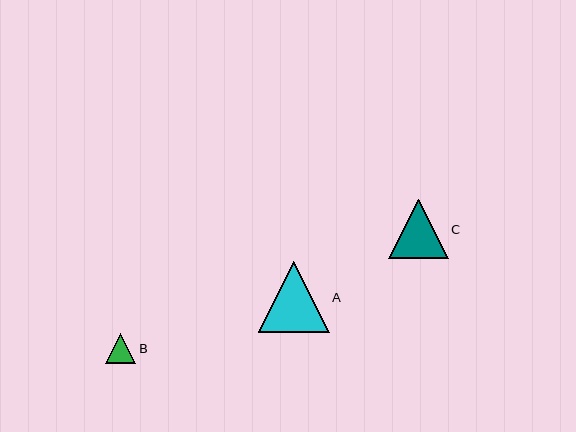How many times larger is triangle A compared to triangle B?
Triangle A is approximately 2.4 times the size of triangle B.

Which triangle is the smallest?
Triangle B is the smallest with a size of approximately 30 pixels.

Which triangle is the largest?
Triangle A is the largest with a size of approximately 71 pixels.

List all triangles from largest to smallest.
From largest to smallest: A, C, B.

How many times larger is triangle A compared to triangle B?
Triangle A is approximately 2.4 times the size of triangle B.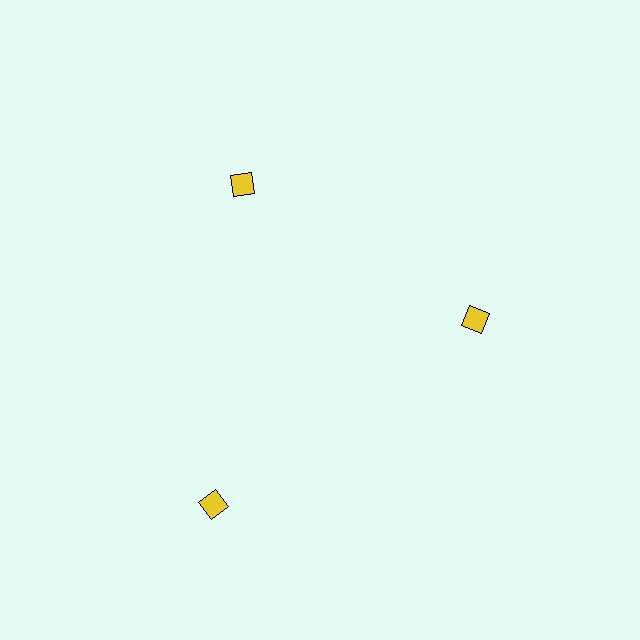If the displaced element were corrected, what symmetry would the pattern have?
It would have 3-fold rotational symmetry — the pattern would map onto itself every 120 degrees.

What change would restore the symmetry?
The symmetry would be restored by moving it inward, back onto the ring so that all 3 diamonds sit at equal angles and equal distance from the center.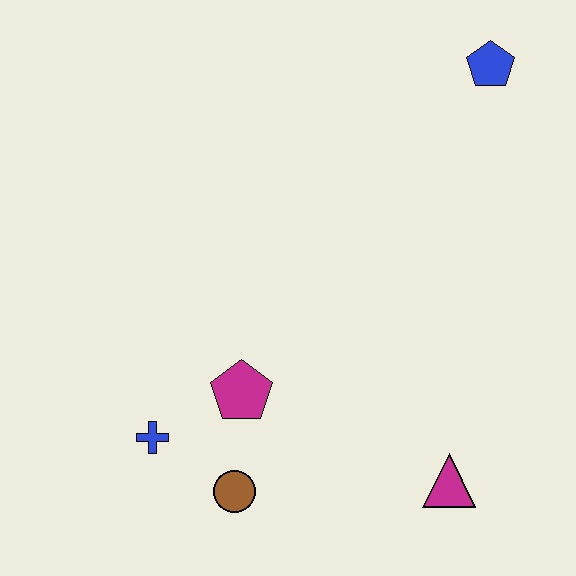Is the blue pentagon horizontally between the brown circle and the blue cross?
No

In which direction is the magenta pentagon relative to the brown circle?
The magenta pentagon is above the brown circle.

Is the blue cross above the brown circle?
Yes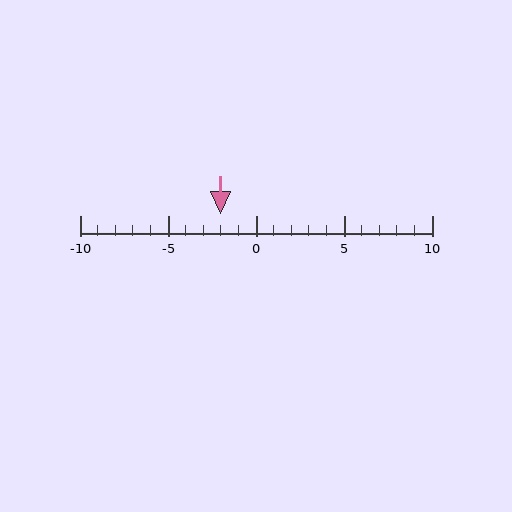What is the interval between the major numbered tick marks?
The major tick marks are spaced 5 units apart.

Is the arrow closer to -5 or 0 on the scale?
The arrow is closer to 0.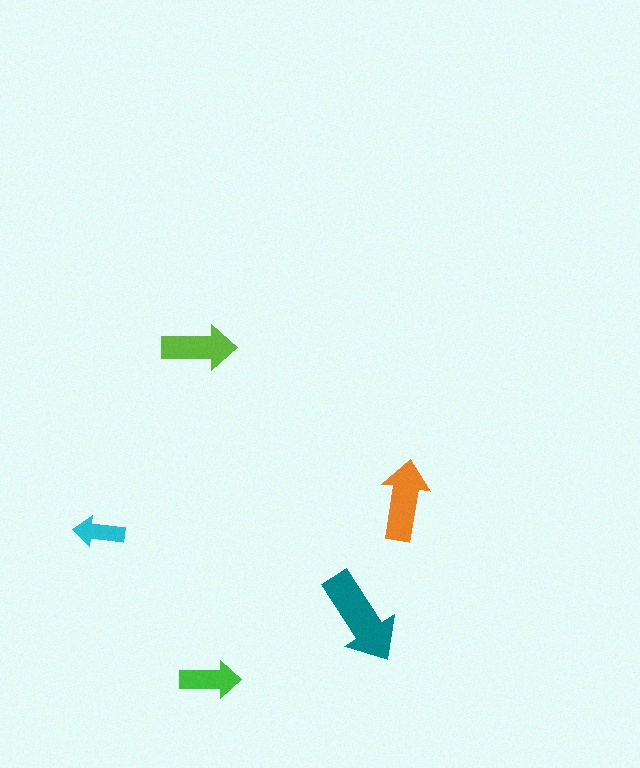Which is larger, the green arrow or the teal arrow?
The teal one.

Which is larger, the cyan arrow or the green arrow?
The green one.